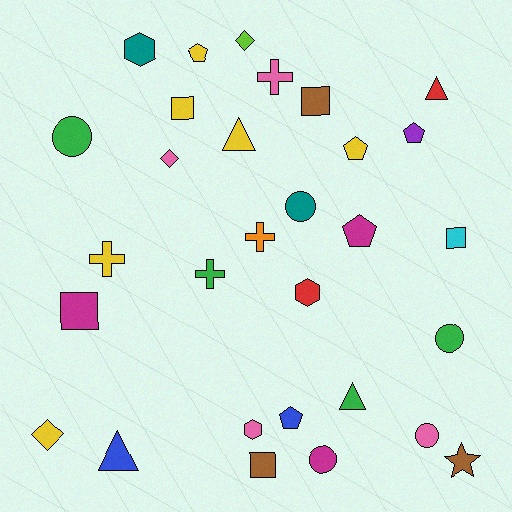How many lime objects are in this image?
There is 1 lime object.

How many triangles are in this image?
There are 4 triangles.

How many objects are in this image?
There are 30 objects.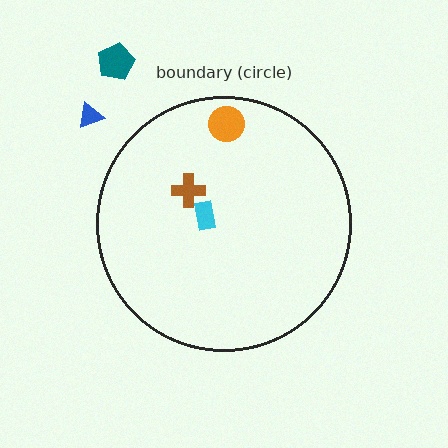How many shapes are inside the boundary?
3 inside, 2 outside.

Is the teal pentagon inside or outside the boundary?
Outside.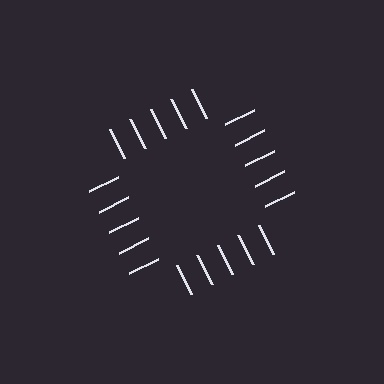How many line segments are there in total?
20 — 5 along each of the 4 edges.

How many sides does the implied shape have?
4 sides — the line-ends trace a square.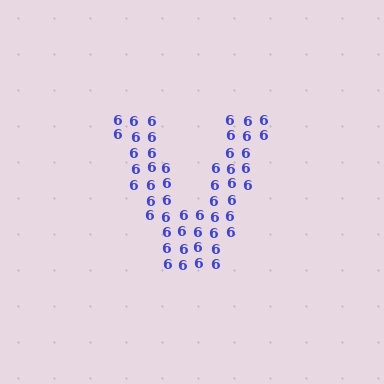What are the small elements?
The small elements are digit 6's.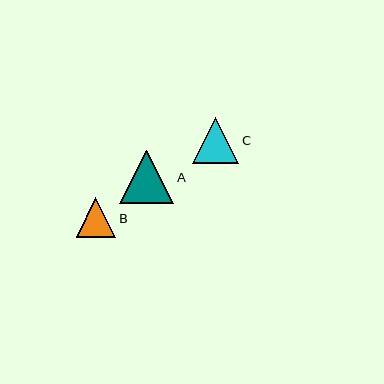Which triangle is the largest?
Triangle A is the largest with a size of approximately 54 pixels.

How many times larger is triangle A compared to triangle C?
Triangle A is approximately 1.2 times the size of triangle C.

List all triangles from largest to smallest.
From largest to smallest: A, C, B.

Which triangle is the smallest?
Triangle B is the smallest with a size of approximately 39 pixels.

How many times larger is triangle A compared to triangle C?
Triangle A is approximately 1.2 times the size of triangle C.